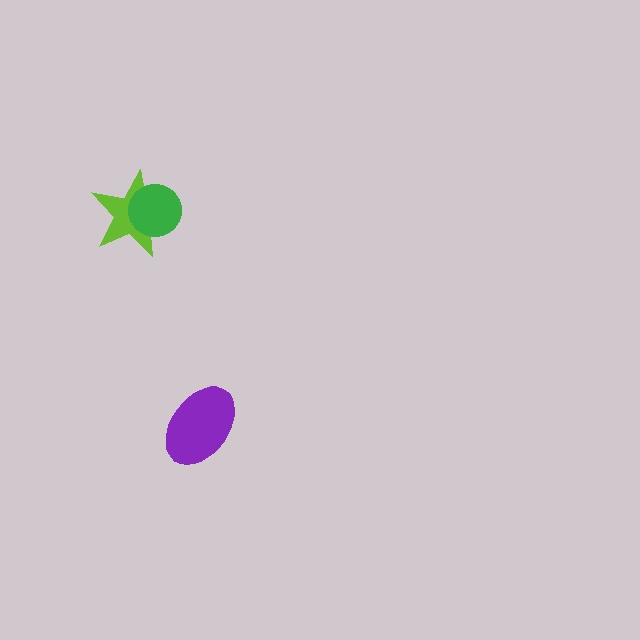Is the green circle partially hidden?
No, no other shape covers it.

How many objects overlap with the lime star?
1 object overlaps with the lime star.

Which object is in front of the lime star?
The green circle is in front of the lime star.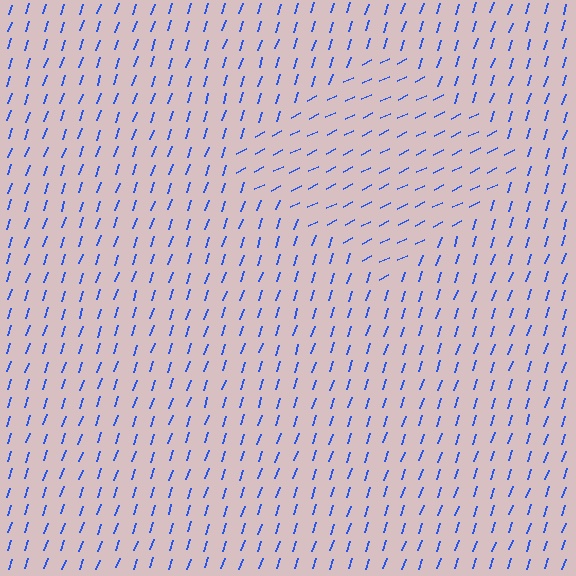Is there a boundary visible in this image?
Yes, there is a texture boundary formed by a change in line orientation.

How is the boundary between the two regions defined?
The boundary is defined purely by a change in line orientation (approximately 45 degrees difference). All lines are the same color and thickness.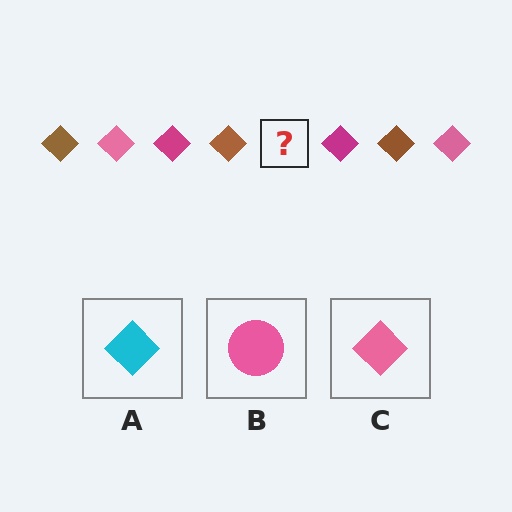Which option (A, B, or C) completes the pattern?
C.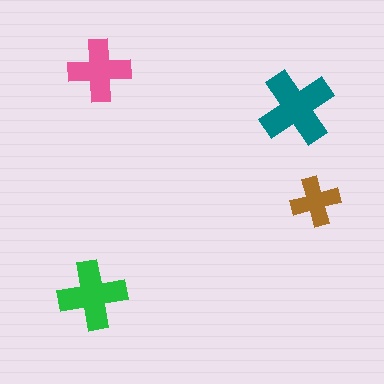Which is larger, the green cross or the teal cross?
The teal one.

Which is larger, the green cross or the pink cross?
The green one.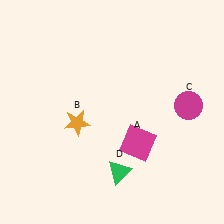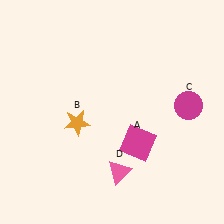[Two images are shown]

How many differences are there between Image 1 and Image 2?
There is 1 difference between the two images.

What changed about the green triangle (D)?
In Image 1, D is green. In Image 2, it changed to pink.